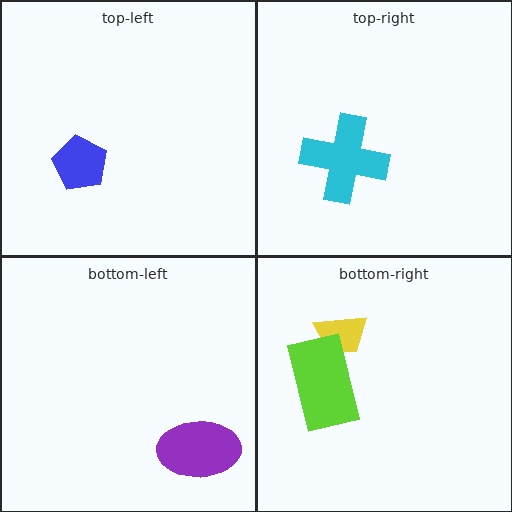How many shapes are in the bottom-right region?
2.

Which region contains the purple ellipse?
The bottom-left region.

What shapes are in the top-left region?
The blue pentagon.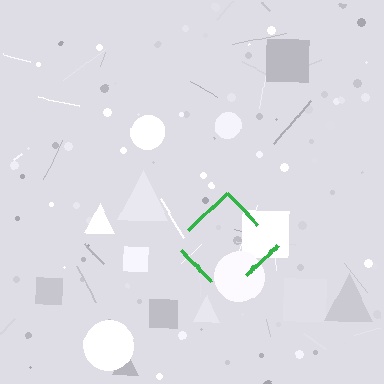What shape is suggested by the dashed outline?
The dashed outline suggests a diamond.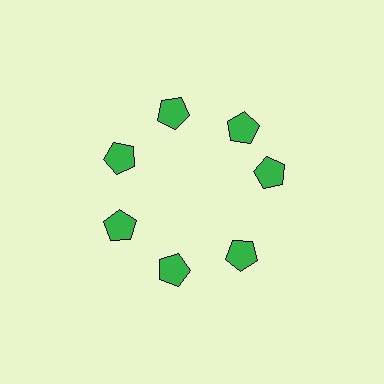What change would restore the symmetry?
The symmetry would be restored by rotating it back into even spacing with its neighbors so that all 7 pentagons sit at equal angles and equal distance from the center.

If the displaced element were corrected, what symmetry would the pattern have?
It would have 7-fold rotational symmetry — the pattern would map onto itself every 51 degrees.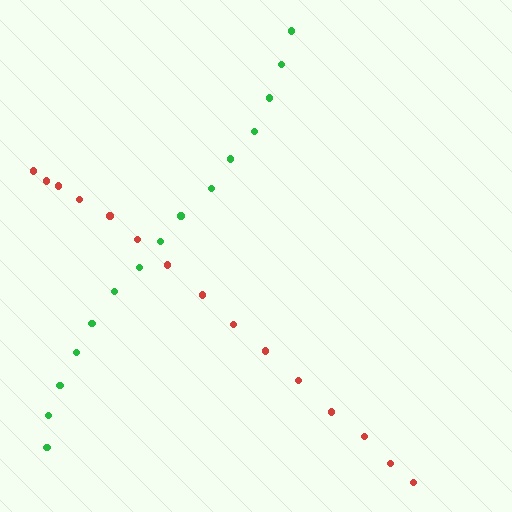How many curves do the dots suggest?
There are 2 distinct paths.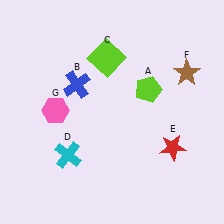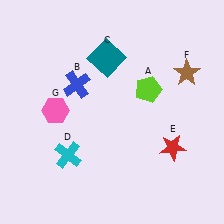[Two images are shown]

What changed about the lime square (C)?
In Image 1, C is lime. In Image 2, it changed to teal.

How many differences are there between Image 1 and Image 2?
There is 1 difference between the two images.